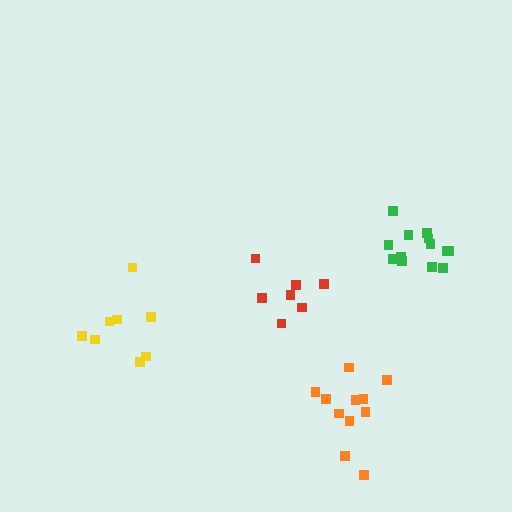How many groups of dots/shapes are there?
There are 4 groups.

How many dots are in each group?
Group 1: 7 dots, Group 2: 11 dots, Group 3: 13 dots, Group 4: 8 dots (39 total).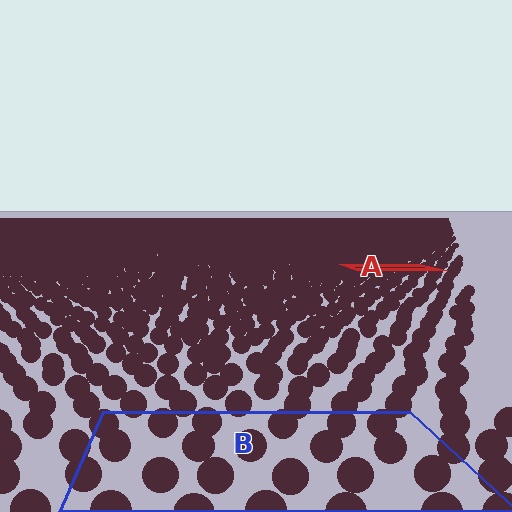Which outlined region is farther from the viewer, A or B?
Region A is farther from the viewer — the texture elements inside it appear smaller and more densely packed.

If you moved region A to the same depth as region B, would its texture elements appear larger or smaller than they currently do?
They would appear larger. At a closer depth, the same texture elements are projected at a bigger on-screen size.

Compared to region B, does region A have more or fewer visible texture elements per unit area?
Region A has more texture elements per unit area — they are packed more densely because it is farther away.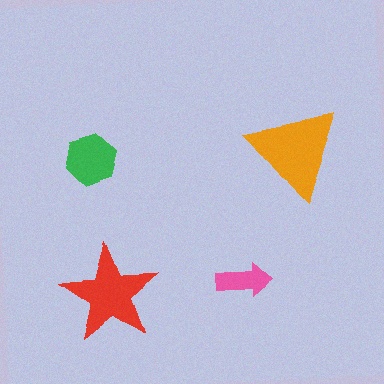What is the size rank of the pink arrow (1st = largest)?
4th.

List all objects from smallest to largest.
The pink arrow, the green hexagon, the red star, the orange triangle.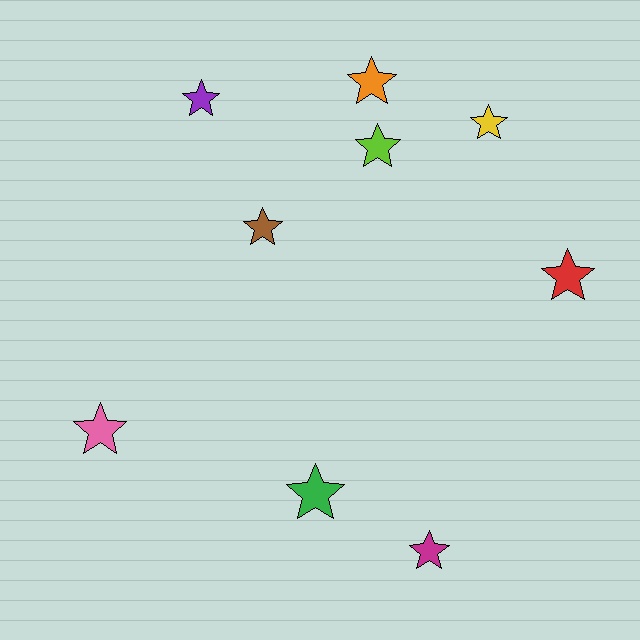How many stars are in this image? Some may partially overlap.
There are 9 stars.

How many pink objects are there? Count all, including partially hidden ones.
There is 1 pink object.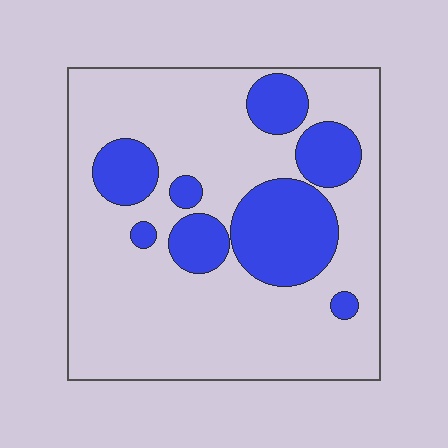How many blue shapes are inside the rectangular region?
8.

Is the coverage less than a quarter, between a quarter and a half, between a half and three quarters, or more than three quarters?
Less than a quarter.